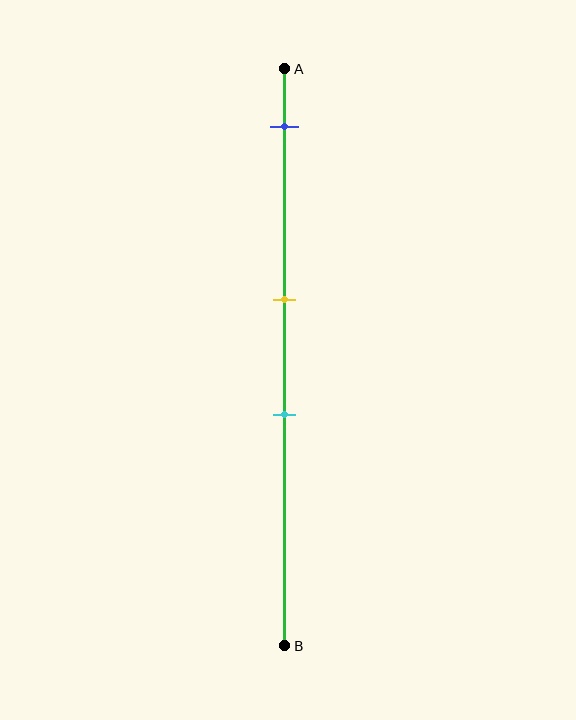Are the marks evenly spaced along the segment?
No, the marks are not evenly spaced.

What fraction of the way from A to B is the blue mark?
The blue mark is approximately 10% (0.1) of the way from A to B.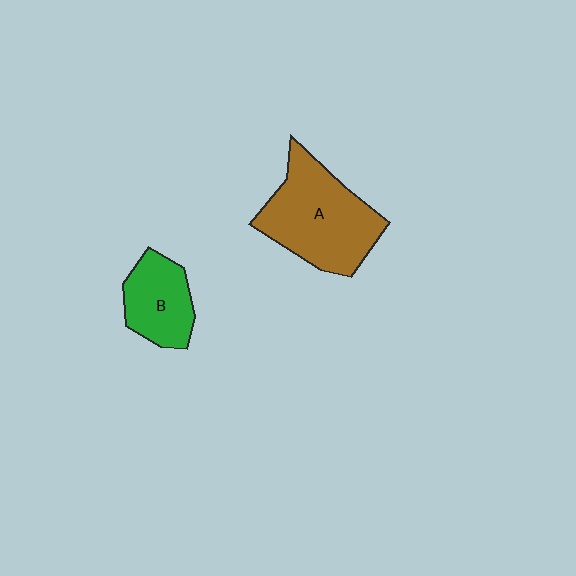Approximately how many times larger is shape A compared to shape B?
Approximately 1.8 times.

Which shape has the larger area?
Shape A (brown).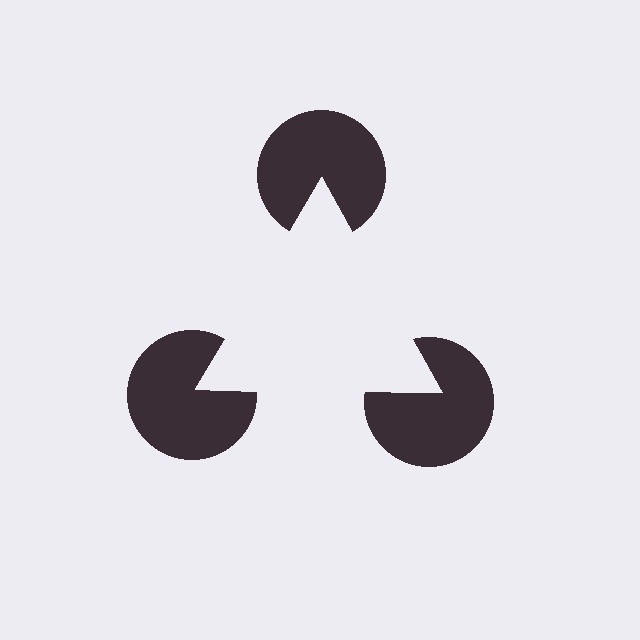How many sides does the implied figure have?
3 sides.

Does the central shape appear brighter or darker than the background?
It typically appears slightly brighter than the background, even though no actual brightness change is drawn.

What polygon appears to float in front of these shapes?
An illusory triangle — its edges are inferred from the aligned wedge cuts in the pac-man discs, not physically drawn.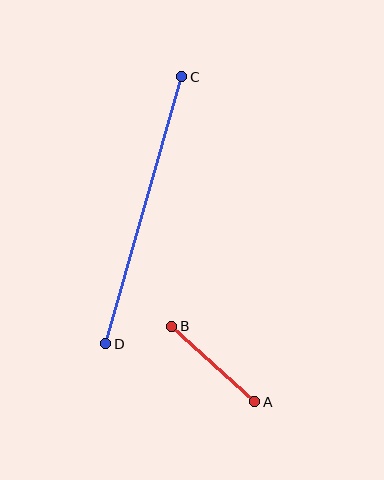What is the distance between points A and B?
The distance is approximately 112 pixels.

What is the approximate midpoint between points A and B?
The midpoint is at approximately (213, 364) pixels.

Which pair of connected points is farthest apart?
Points C and D are farthest apart.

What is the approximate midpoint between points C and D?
The midpoint is at approximately (144, 210) pixels.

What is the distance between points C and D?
The distance is approximately 277 pixels.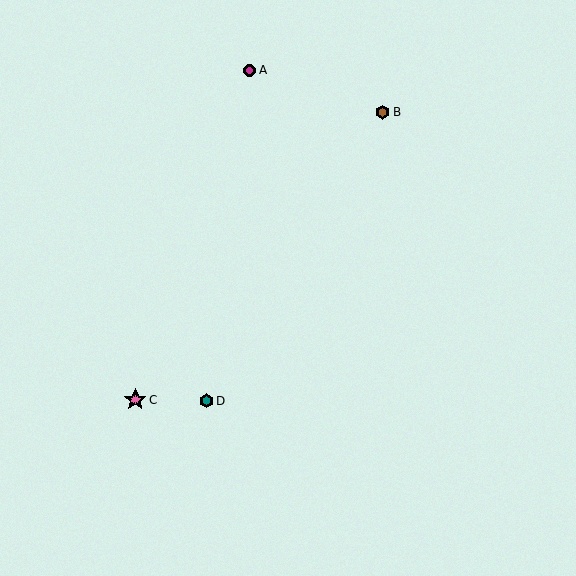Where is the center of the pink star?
The center of the pink star is at (135, 400).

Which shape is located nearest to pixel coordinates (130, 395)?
The pink star (labeled C) at (135, 400) is nearest to that location.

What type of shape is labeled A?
Shape A is a magenta circle.